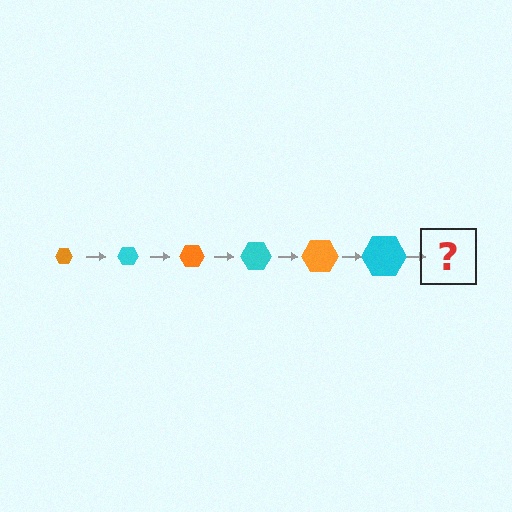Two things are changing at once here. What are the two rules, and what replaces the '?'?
The two rules are that the hexagon grows larger each step and the color cycles through orange and cyan. The '?' should be an orange hexagon, larger than the previous one.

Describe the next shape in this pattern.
It should be an orange hexagon, larger than the previous one.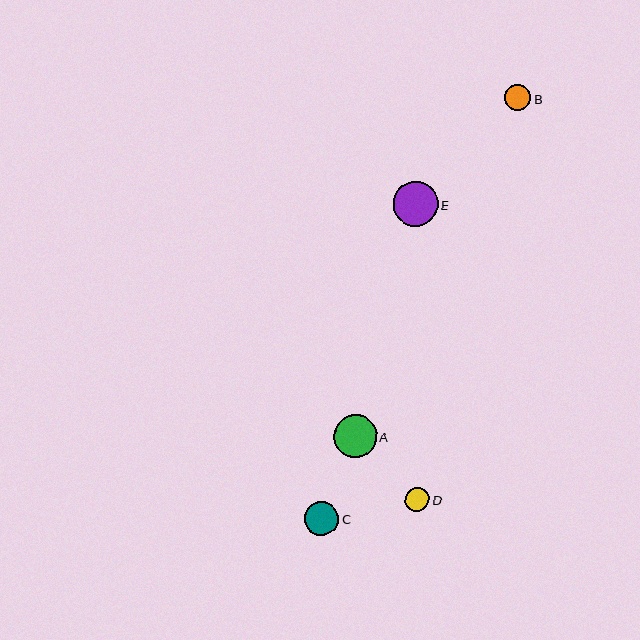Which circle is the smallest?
Circle D is the smallest with a size of approximately 24 pixels.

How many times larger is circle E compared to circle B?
Circle E is approximately 1.7 times the size of circle B.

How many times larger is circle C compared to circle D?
Circle C is approximately 1.4 times the size of circle D.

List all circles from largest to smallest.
From largest to smallest: E, A, C, B, D.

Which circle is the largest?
Circle E is the largest with a size of approximately 45 pixels.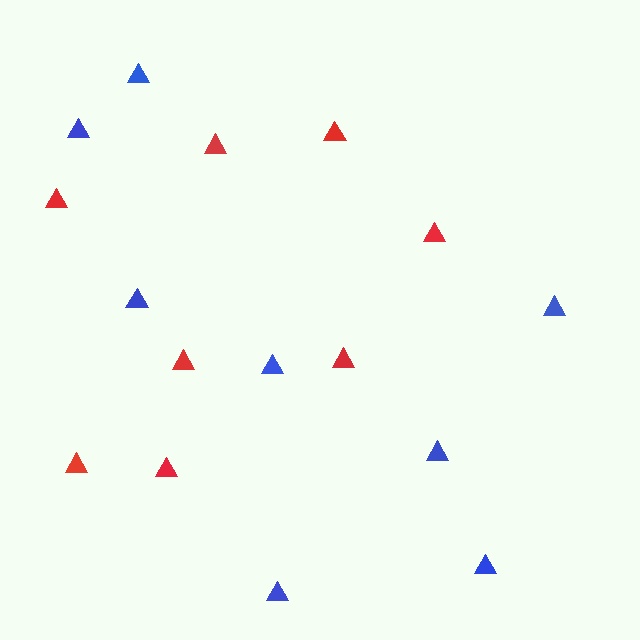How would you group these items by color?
There are 2 groups: one group of red triangles (8) and one group of blue triangles (8).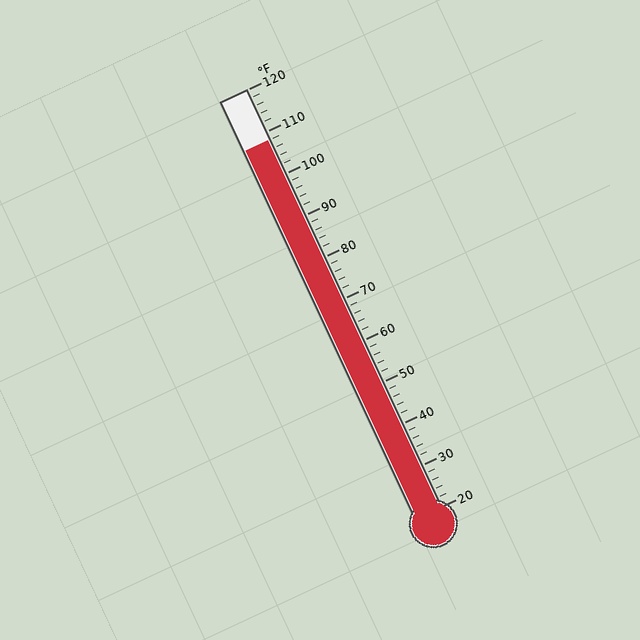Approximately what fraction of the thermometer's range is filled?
The thermometer is filled to approximately 90% of its range.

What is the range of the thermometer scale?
The thermometer scale ranges from 20°F to 120°F.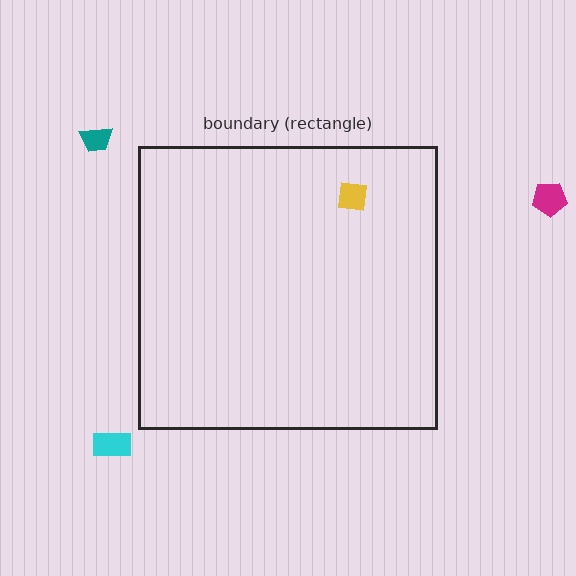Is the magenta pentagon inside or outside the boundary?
Outside.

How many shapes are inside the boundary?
1 inside, 3 outside.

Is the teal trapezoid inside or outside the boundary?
Outside.